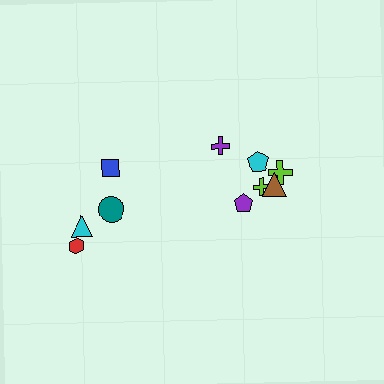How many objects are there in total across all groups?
There are 10 objects.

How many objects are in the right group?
There are 6 objects.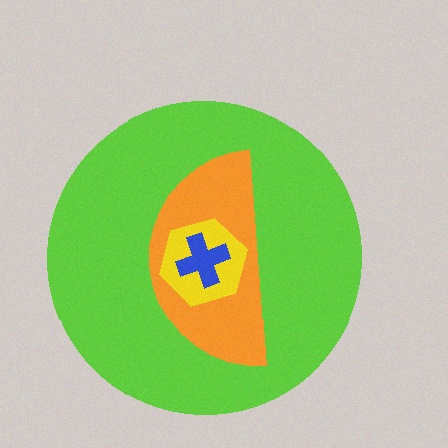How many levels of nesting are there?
4.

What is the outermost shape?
The lime circle.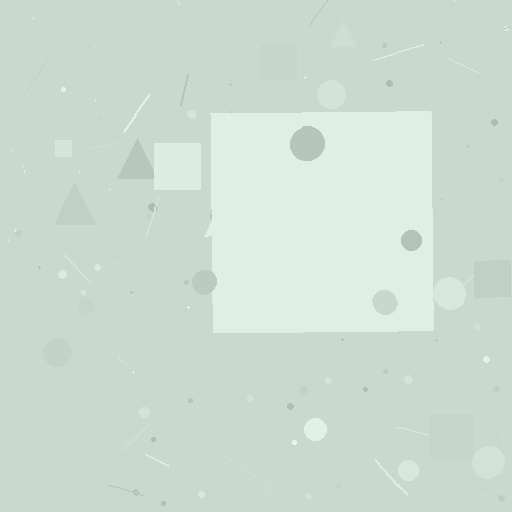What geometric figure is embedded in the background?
A square is embedded in the background.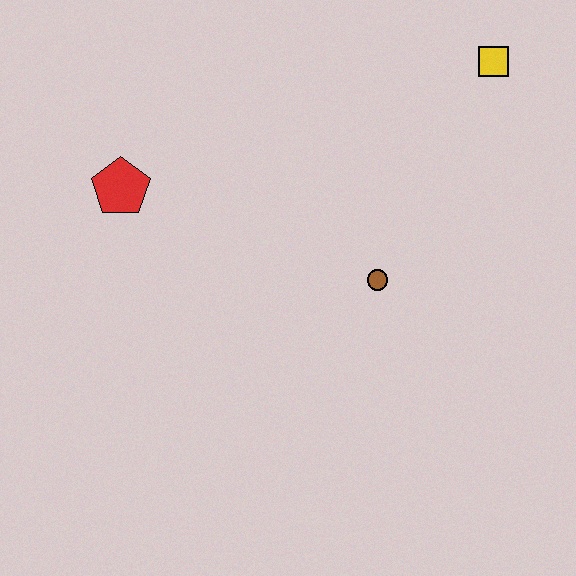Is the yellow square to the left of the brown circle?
No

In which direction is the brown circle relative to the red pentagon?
The brown circle is to the right of the red pentagon.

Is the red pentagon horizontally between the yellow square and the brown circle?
No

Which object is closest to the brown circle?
The yellow square is closest to the brown circle.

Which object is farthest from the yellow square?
The red pentagon is farthest from the yellow square.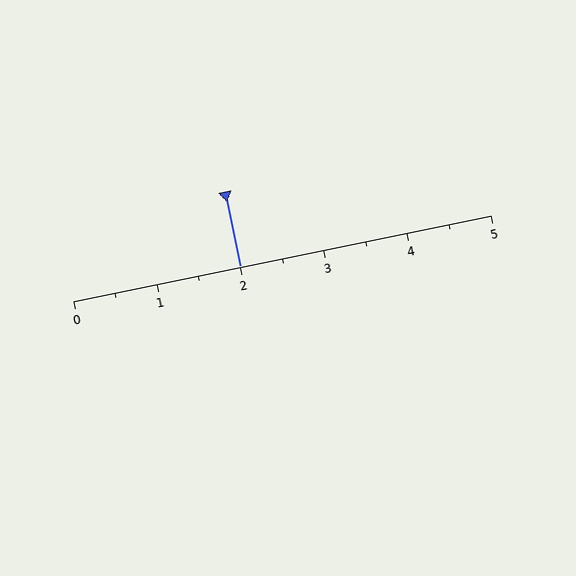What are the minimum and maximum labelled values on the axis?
The axis runs from 0 to 5.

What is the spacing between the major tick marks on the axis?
The major ticks are spaced 1 apart.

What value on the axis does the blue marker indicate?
The marker indicates approximately 2.